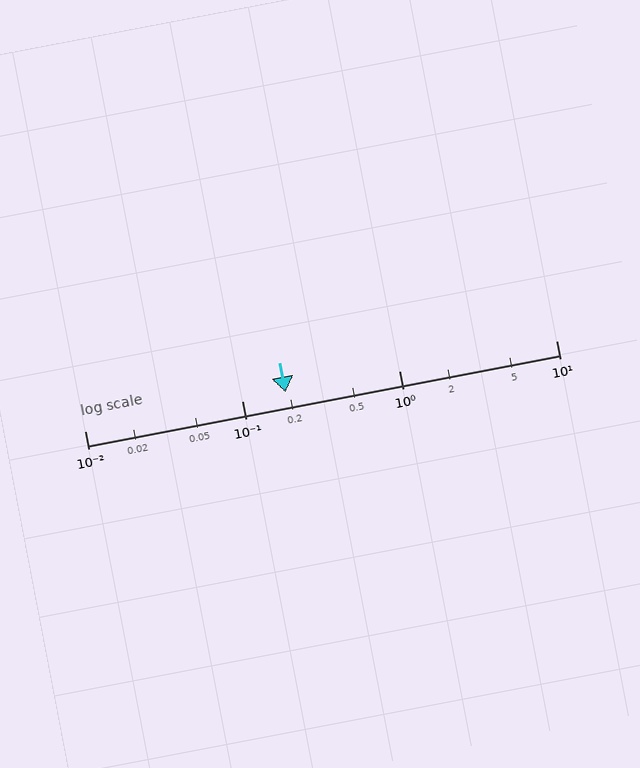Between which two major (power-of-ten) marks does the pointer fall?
The pointer is between 0.1 and 1.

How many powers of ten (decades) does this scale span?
The scale spans 3 decades, from 0.01 to 10.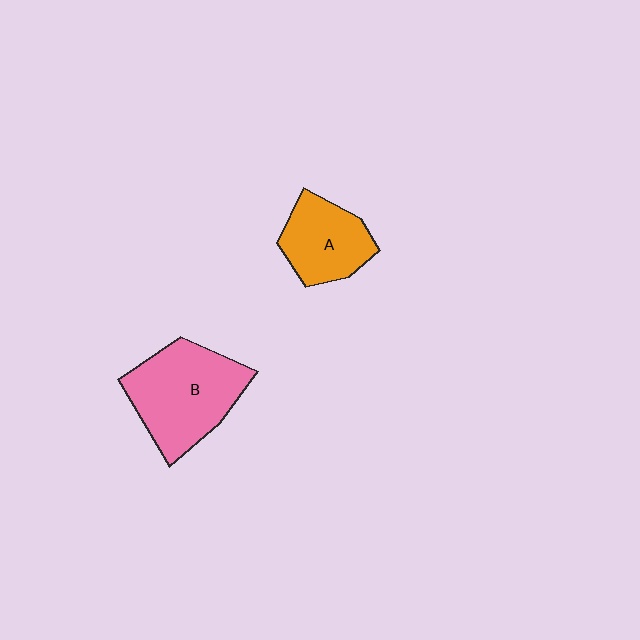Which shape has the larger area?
Shape B (pink).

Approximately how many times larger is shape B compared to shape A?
Approximately 1.5 times.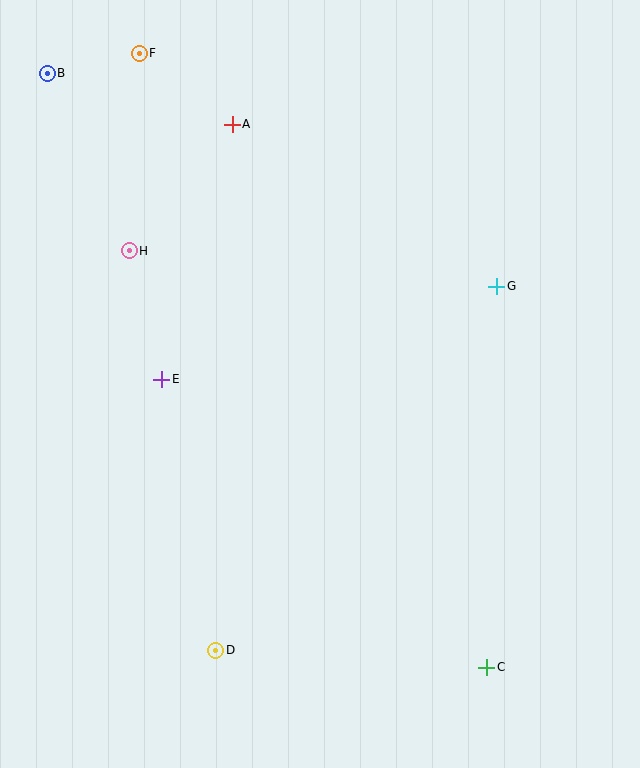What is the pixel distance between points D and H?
The distance between D and H is 409 pixels.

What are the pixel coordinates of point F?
Point F is at (139, 53).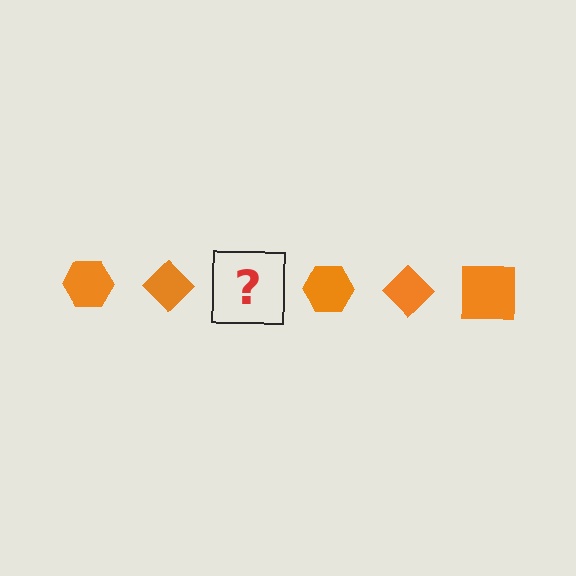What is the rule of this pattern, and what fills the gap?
The rule is that the pattern cycles through hexagon, diamond, square shapes in orange. The gap should be filled with an orange square.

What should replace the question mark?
The question mark should be replaced with an orange square.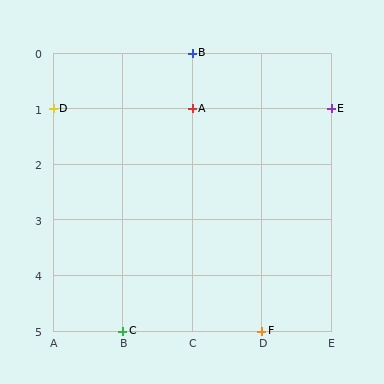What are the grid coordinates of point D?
Point D is at grid coordinates (A, 1).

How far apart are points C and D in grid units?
Points C and D are 1 column and 4 rows apart (about 4.1 grid units diagonally).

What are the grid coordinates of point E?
Point E is at grid coordinates (E, 1).